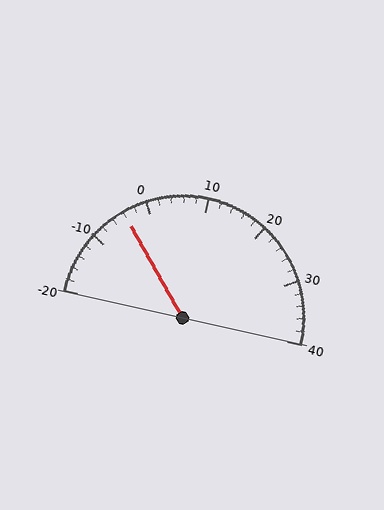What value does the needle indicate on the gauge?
The needle indicates approximately -4.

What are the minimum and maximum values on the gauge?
The gauge ranges from -20 to 40.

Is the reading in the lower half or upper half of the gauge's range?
The reading is in the lower half of the range (-20 to 40).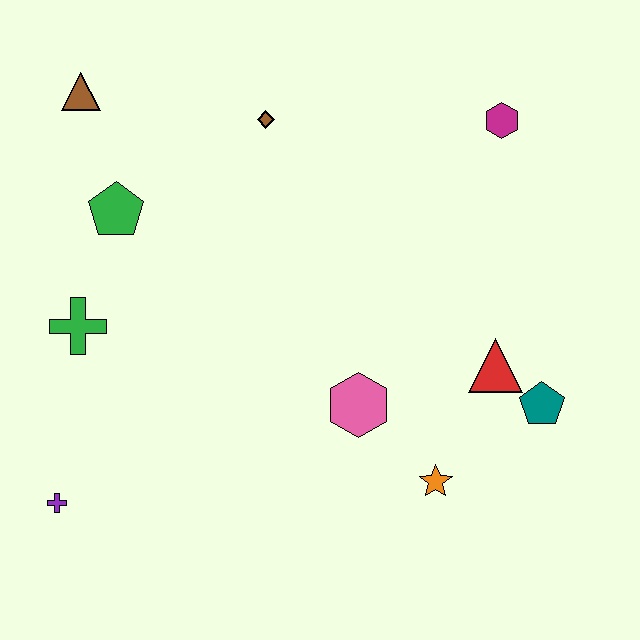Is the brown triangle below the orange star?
No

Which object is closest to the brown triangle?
The green pentagon is closest to the brown triangle.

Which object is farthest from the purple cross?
The magenta hexagon is farthest from the purple cross.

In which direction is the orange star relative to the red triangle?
The orange star is below the red triangle.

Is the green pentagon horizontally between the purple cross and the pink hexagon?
Yes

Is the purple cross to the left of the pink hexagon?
Yes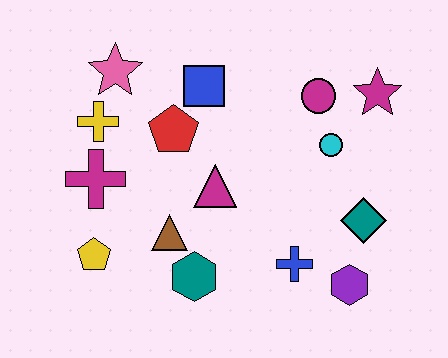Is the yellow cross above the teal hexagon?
Yes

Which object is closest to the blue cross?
The purple hexagon is closest to the blue cross.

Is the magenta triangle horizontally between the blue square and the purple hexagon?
Yes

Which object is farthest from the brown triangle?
The magenta star is farthest from the brown triangle.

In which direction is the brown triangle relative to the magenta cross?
The brown triangle is to the right of the magenta cross.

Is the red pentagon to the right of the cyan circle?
No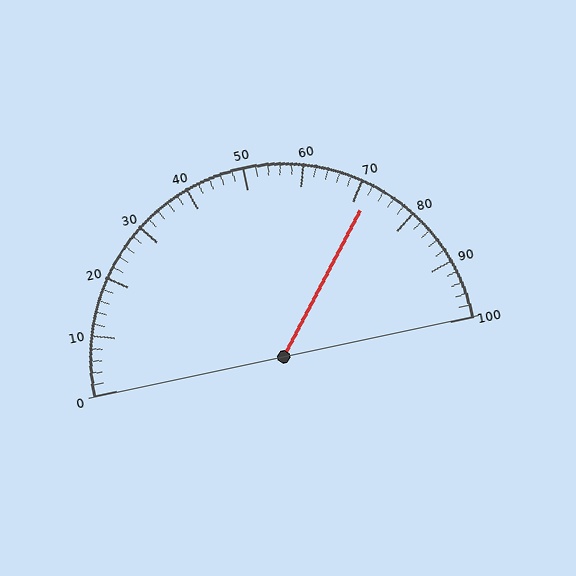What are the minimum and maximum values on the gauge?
The gauge ranges from 0 to 100.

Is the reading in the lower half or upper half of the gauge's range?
The reading is in the upper half of the range (0 to 100).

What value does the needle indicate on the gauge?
The needle indicates approximately 72.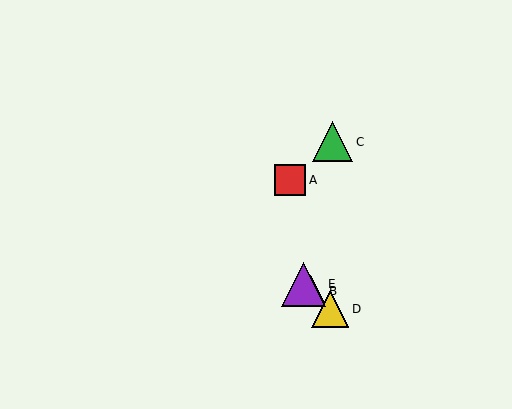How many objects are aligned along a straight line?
3 objects (B, D, E) are aligned along a straight line.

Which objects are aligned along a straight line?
Objects B, D, E are aligned along a straight line.